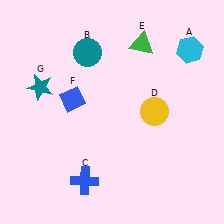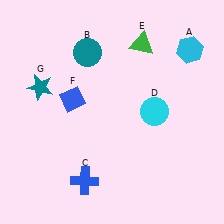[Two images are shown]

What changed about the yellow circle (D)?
In Image 1, D is yellow. In Image 2, it changed to cyan.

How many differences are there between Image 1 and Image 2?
There is 1 difference between the two images.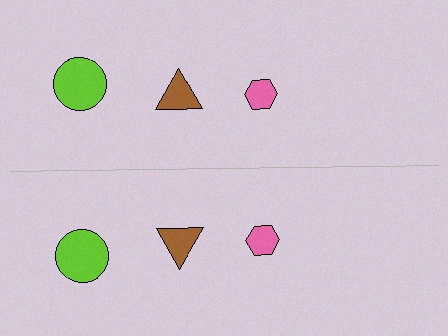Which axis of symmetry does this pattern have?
The pattern has a horizontal axis of symmetry running through the center of the image.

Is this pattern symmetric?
Yes, this pattern has bilateral (reflection) symmetry.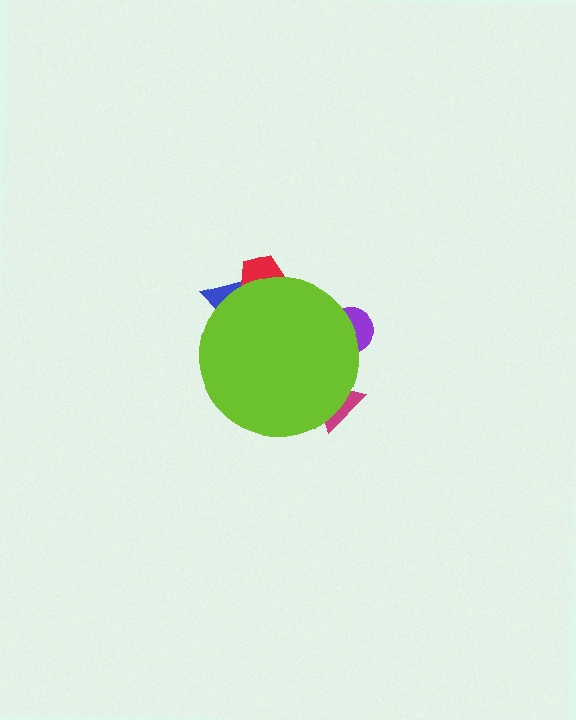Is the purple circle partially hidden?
Yes, the purple circle is partially hidden behind the lime circle.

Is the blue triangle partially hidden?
Yes, the blue triangle is partially hidden behind the lime circle.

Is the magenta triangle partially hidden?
Yes, the magenta triangle is partially hidden behind the lime circle.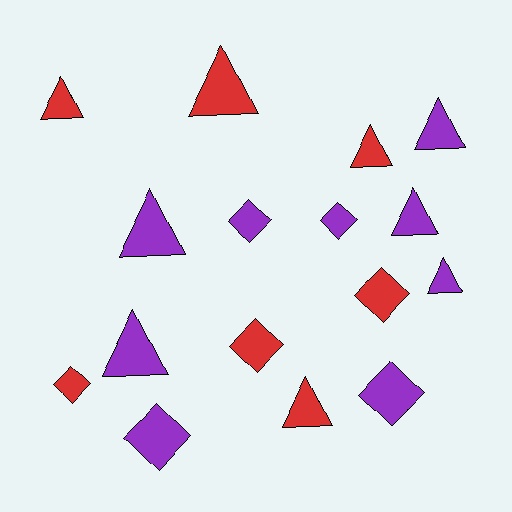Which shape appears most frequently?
Triangle, with 9 objects.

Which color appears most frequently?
Purple, with 9 objects.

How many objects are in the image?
There are 16 objects.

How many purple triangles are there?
There are 5 purple triangles.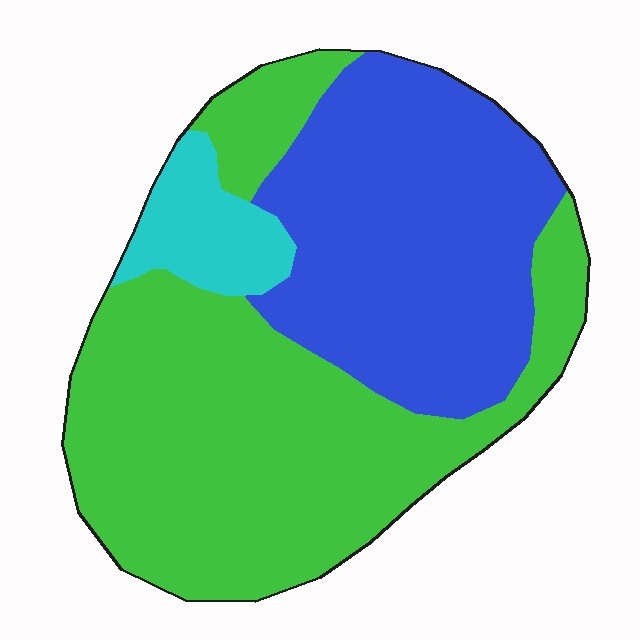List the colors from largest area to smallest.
From largest to smallest: green, blue, cyan.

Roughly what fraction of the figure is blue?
Blue covers 38% of the figure.